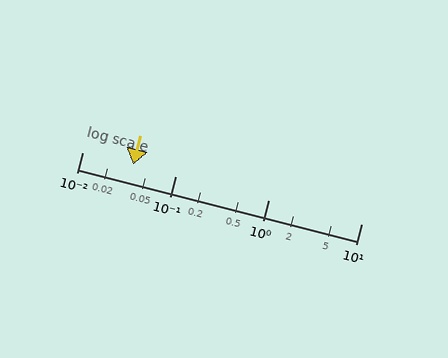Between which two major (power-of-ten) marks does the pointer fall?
The pointer is between 0.01 and 0.1.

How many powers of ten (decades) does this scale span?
The scale spans 3 decades, from 0.01 to 10.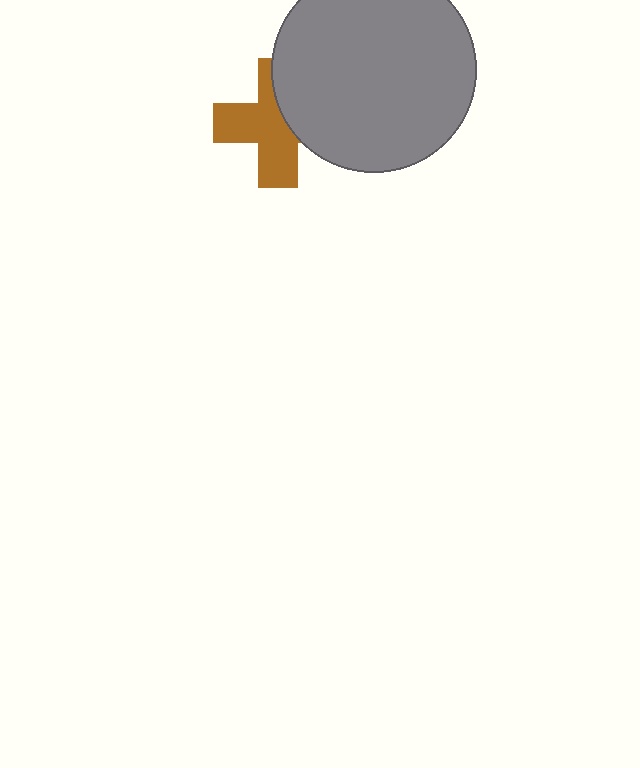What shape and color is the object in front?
The object in front is a gray circle.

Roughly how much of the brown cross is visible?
About half of it is visible (roughly 61%).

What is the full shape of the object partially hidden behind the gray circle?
The partially hidden object is a brown cross.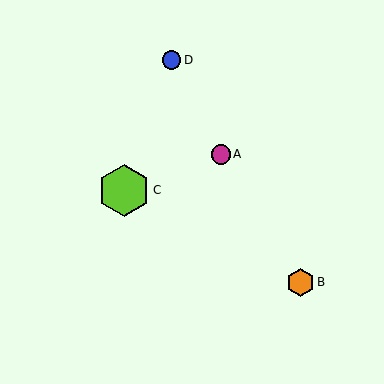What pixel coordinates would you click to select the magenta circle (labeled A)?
Click at (221, 154) to select the magenta circle A.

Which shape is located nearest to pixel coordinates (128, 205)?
The lime hexagon (labeled C) at (124, 190) is nearest to that location.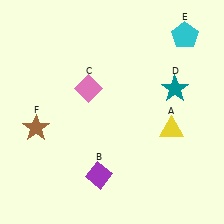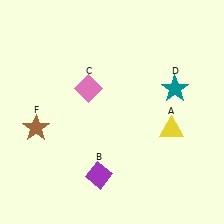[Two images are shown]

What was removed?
The cyan pentagon (E) was removed in Image 2.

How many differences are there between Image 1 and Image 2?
There is 1 difference between the two images.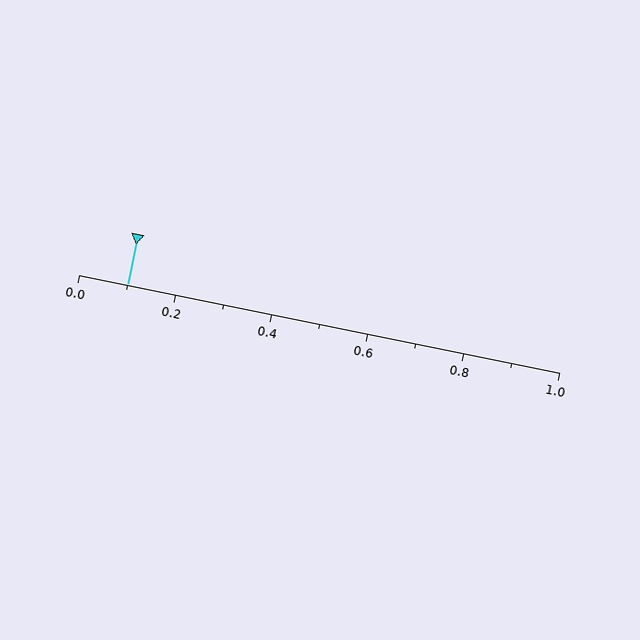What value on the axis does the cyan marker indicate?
The marker indicates approximately 0.1.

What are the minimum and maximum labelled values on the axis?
The axis runs from 0.0 to 1.0.